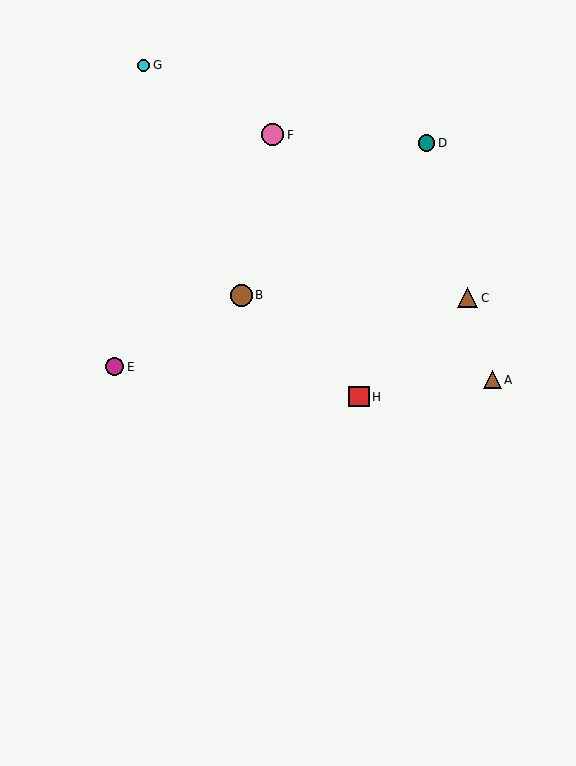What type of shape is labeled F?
Shape F is a pink circle.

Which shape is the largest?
The pink circle (labeled F) is the largest.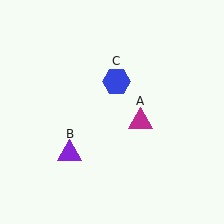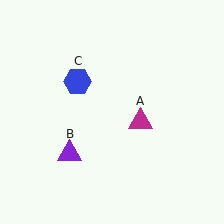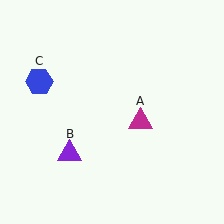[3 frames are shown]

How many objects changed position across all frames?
1 object changed position: blue hexagon (object C).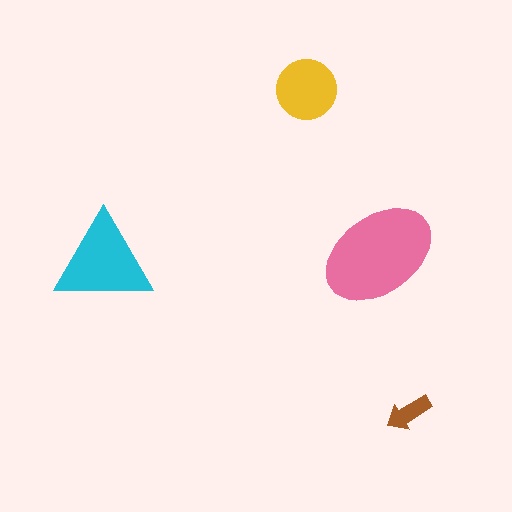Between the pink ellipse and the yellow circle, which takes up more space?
The pink ellipse.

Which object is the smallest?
The brown arrow.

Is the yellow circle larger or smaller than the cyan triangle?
Smaller.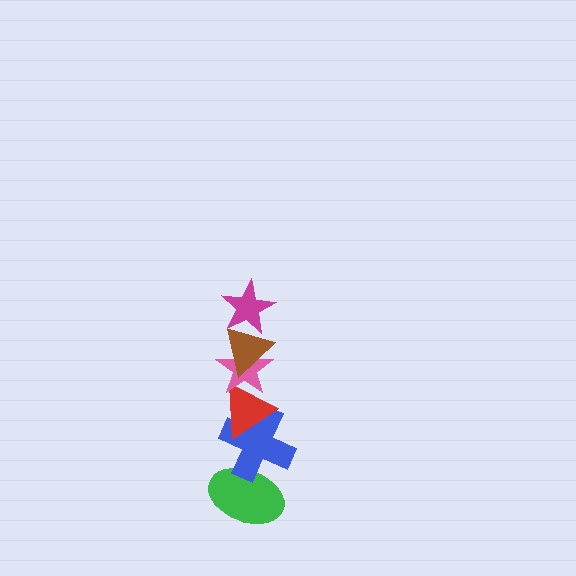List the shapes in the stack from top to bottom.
From top to bottom: the magenta star, the brown triangle, the pink star, the red triangle, the blue cross, the green ellipse.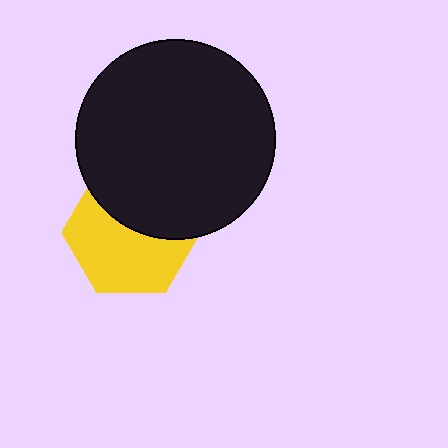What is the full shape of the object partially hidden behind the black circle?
The partially hidden object is a yellow hexagon.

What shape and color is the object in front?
The object in front is a black circle.